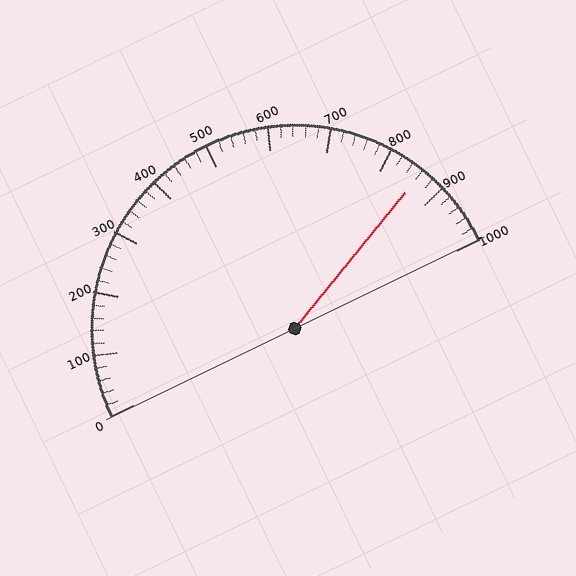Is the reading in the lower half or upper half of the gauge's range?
The reading is in the upper half of the range (0 to 1000).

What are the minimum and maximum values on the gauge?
The gauge ranges from 0 to 1000.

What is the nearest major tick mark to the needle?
The nearest major tick mark is 900.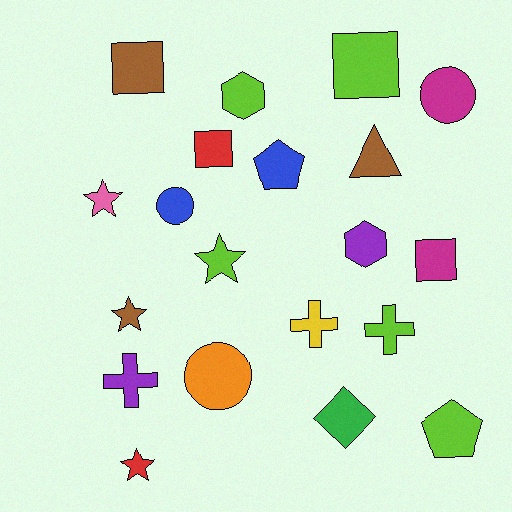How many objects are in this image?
There are 20 objects.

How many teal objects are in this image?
There are no teal objects.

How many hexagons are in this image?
There are 2 hexagons.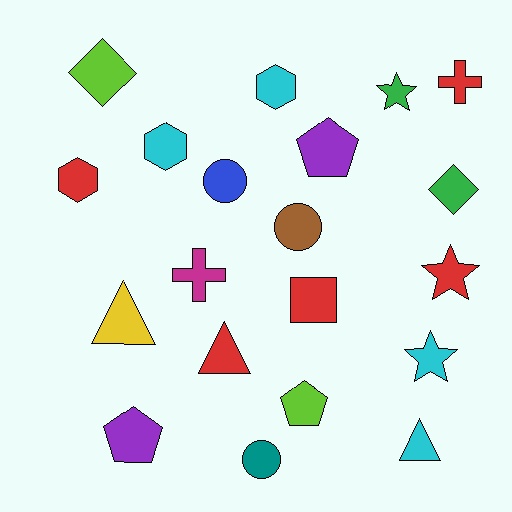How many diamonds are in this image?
There are 2 diamonds.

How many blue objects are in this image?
There is 1 blue object.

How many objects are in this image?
There are 20 objects.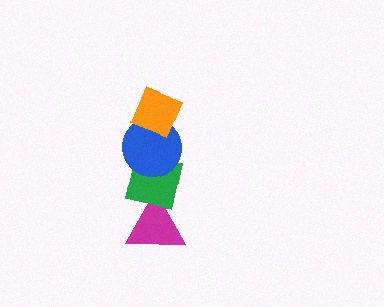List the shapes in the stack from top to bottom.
From top to bottom: the orange diamond, the blue circle, the green square, the magenta triangle.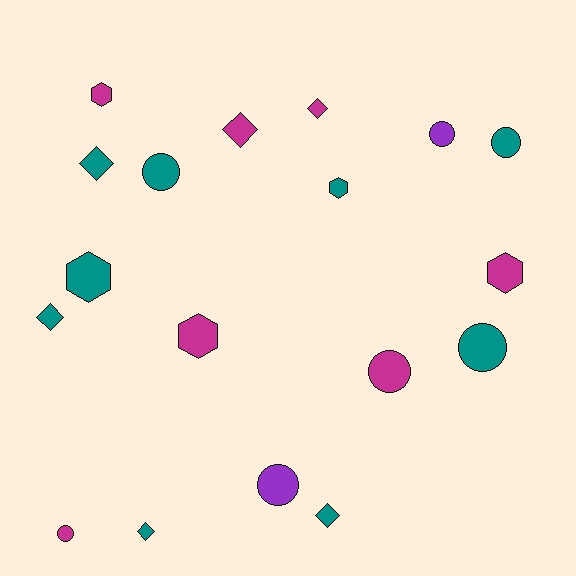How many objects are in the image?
There are 18 objects.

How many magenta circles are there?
There are 2 magenta circles.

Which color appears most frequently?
Teal, with 9 objects.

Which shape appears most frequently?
Circle, with 7 objects.